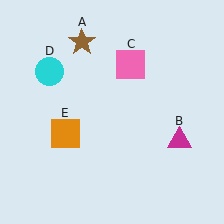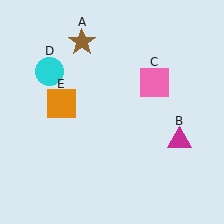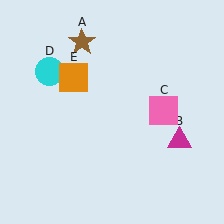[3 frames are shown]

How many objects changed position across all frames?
2 objects changed position: pink square (object C), orange square (object E).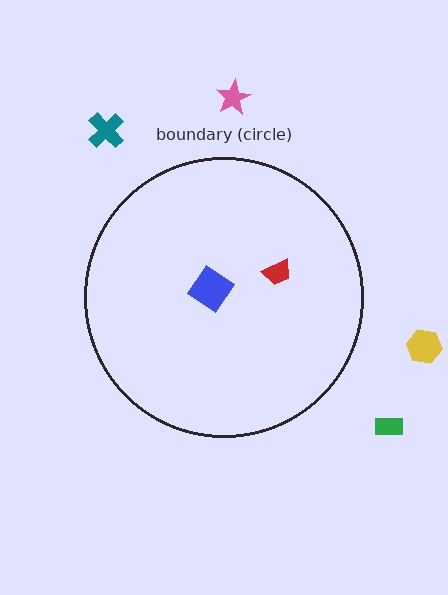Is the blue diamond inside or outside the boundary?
Inside.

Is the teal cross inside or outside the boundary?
Outside.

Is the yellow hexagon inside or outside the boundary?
Outside.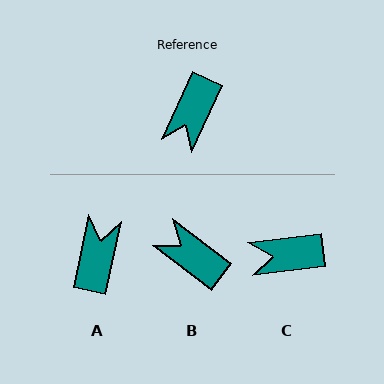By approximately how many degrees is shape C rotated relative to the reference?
Approximately 58 degrees clockwise.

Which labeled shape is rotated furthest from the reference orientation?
A, about 168 degrees away.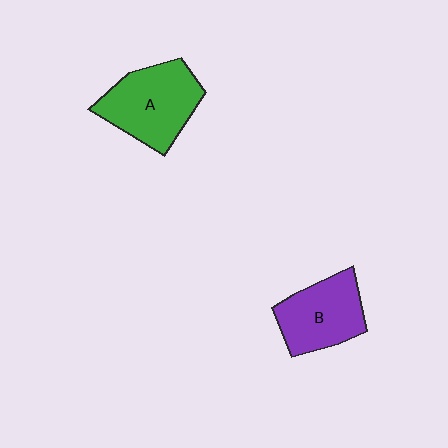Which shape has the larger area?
Shape A (green).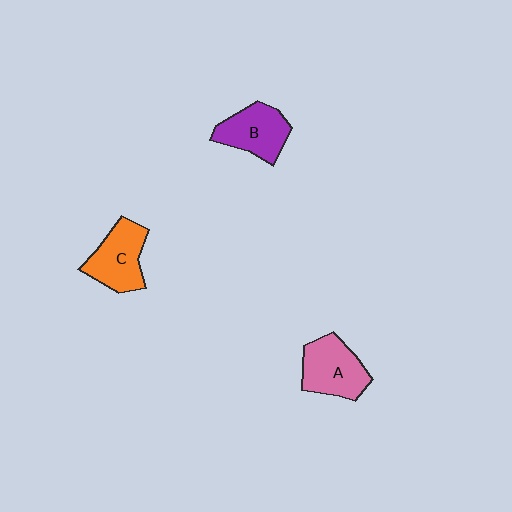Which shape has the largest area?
Shape A (pink).